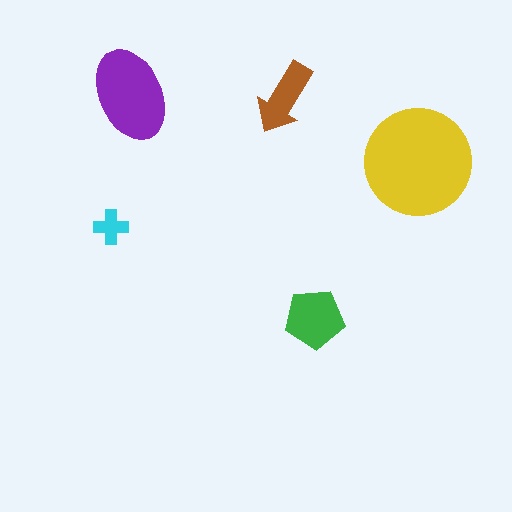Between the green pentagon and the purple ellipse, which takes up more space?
The purple ellipse.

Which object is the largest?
The yellow circle.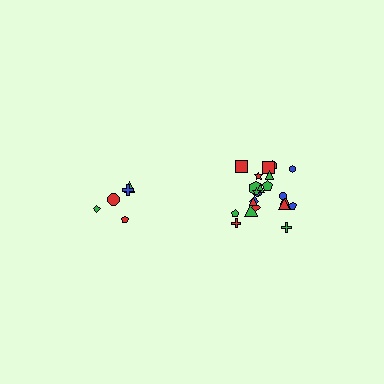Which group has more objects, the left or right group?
The right group.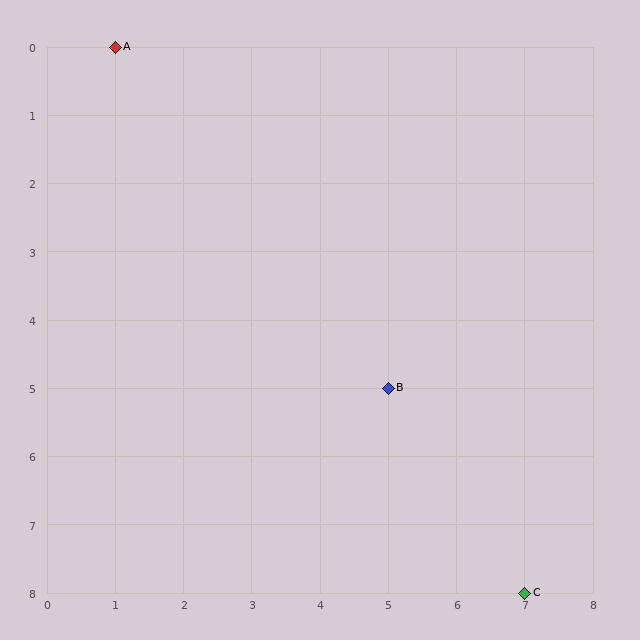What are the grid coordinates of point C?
Point C is at grid coordinates (7, 8).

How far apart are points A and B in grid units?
Points A and B are 4 columns and 5 rows apart (about 6.4 grid units diagonally).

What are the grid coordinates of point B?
Point B is at grid coordinates (5, 5).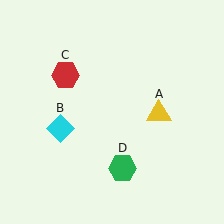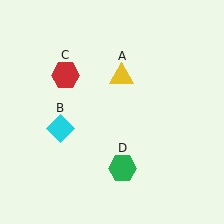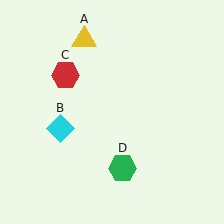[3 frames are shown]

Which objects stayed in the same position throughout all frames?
Cyan diamond (object B) and red hexagon (object C) and green hexagon (object D) remained stationary.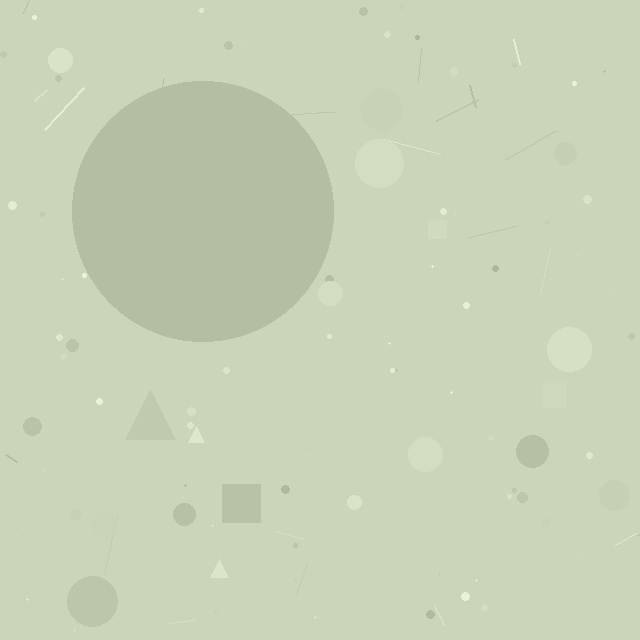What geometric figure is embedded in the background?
A circle is embedded in the background.